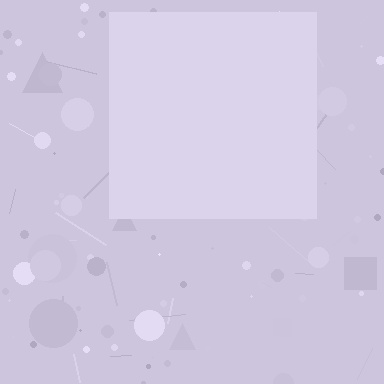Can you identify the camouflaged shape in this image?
The camouflaged shape is a square.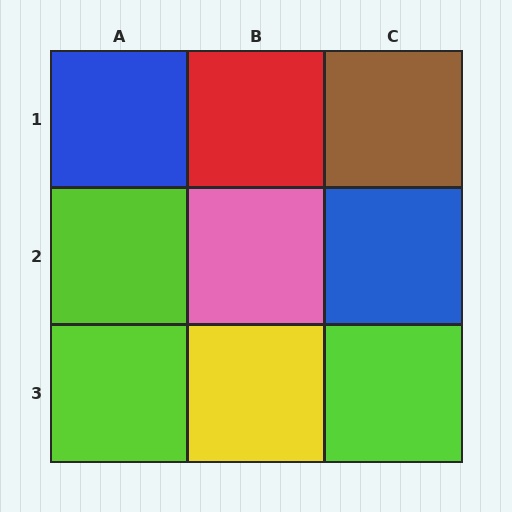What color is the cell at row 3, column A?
Lime.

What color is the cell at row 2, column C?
Blue.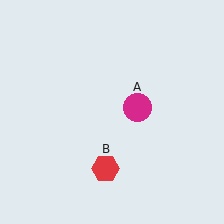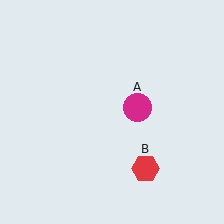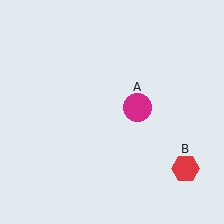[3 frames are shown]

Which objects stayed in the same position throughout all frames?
Magenta circle (object A) remained stationary.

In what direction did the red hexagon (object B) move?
The red hexagon (object B) moved right.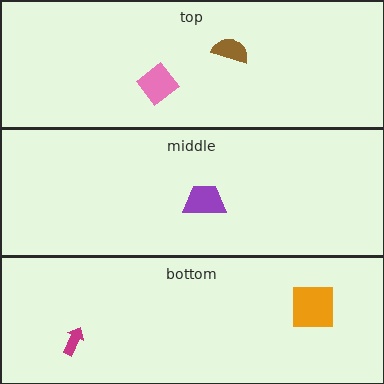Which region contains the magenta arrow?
The bottom region.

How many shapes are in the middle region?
1.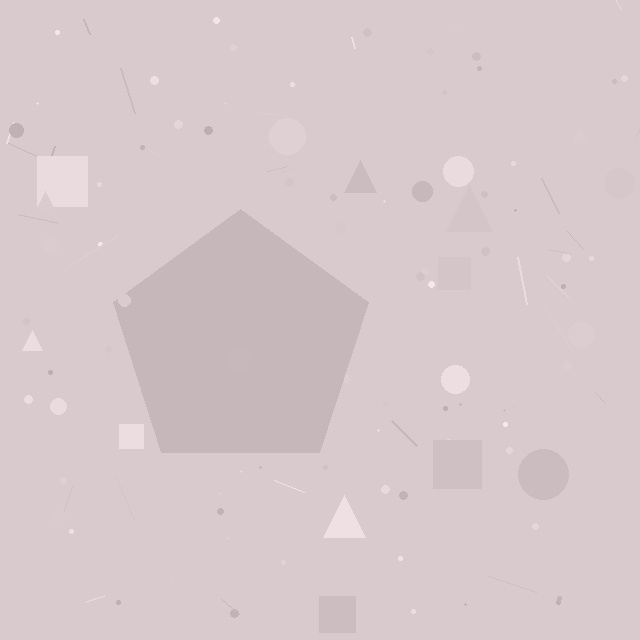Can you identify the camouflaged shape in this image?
The camouflaged shape is a pentagon.